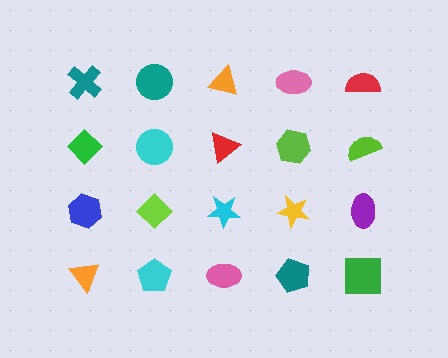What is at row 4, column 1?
An orange triangle.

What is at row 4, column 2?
A cyan pentagon.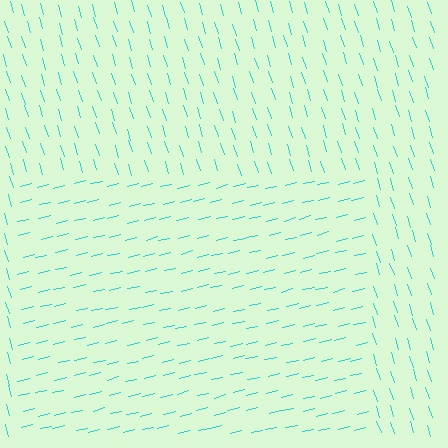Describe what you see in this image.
The image is filled with small cyan line segments. A rectangle region in the image has lines oriented differently from the surrounding lines, creating a visible texture boundary.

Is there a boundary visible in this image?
Yes, there is a texture boundary formed by a change in line orientation.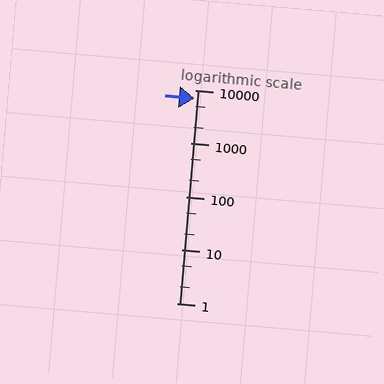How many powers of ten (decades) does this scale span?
The scale spans 4 decades, from 1 to 10000.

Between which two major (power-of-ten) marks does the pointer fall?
The pointer is between 1000 and 10000.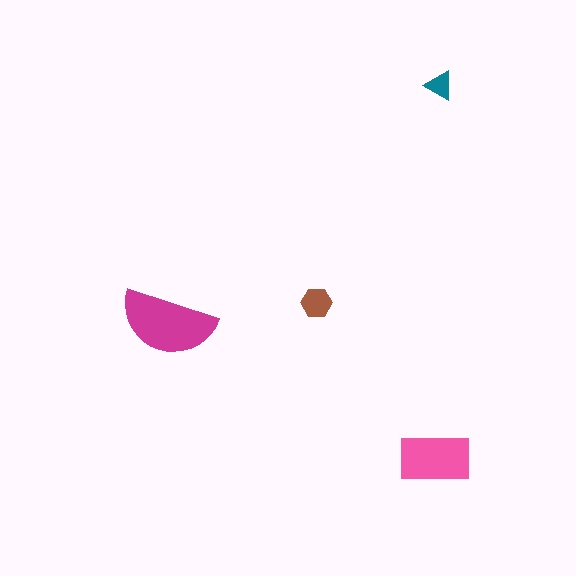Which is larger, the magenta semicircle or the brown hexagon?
The magenta semicircle.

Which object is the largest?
The magenta semicircle.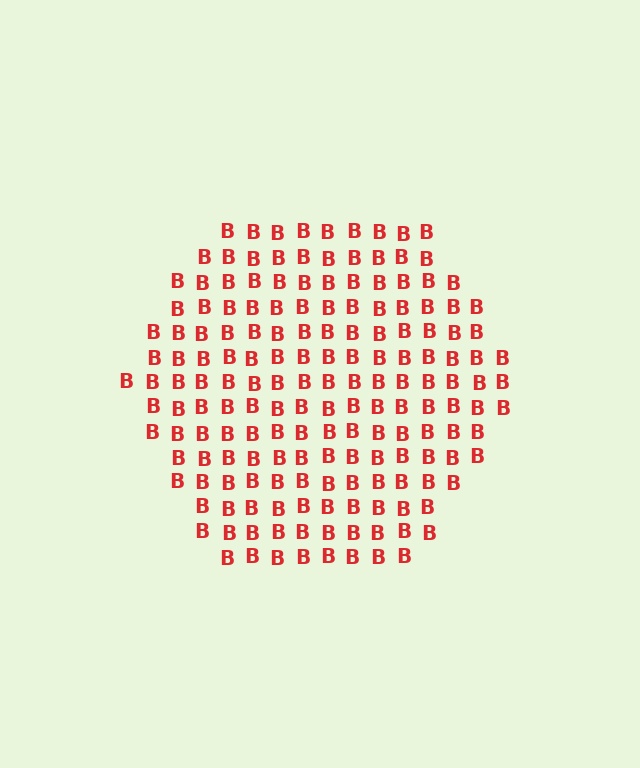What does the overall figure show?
The overall figure shows a hexagon.